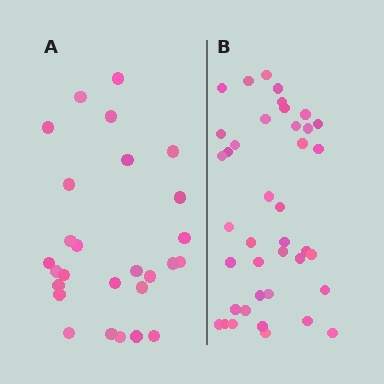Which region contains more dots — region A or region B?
Region B (the right region) has more dots.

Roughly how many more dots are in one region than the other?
Region B has approximately 15 more dots than region A.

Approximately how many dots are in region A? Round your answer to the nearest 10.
About 30 dots. (The exact count is 27, which rounds to 30.)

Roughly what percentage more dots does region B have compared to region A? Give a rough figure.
About 50% more.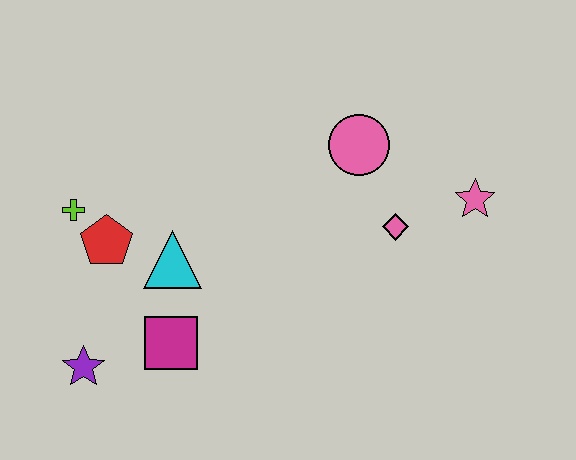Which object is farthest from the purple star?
The pink star is farthest from the purple star.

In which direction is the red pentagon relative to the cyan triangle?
The red pentagon is to the left of the cyan triangle.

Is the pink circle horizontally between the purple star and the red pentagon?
No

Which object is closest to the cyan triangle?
The red pentagon is closest to the cyan triangle.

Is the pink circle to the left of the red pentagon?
No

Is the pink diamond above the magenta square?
Yes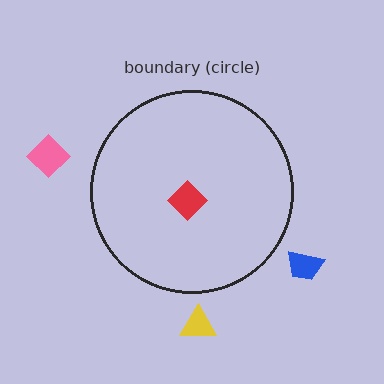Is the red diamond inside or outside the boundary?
Inside.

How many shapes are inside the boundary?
1 inside, 3 outside.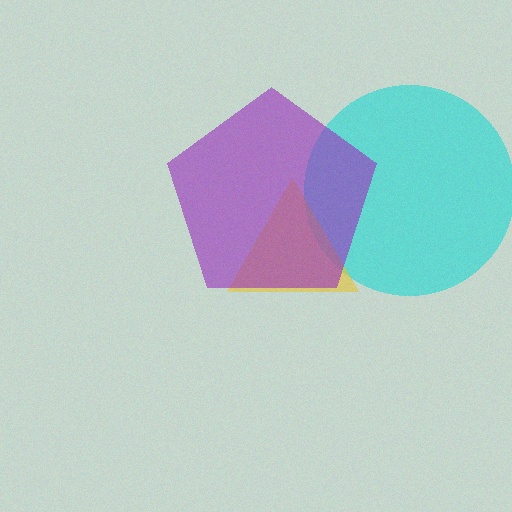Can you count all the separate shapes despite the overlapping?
Yes, there are 3 separate shapes.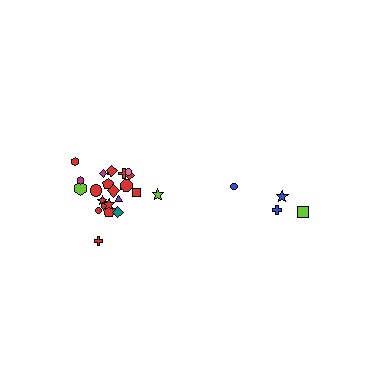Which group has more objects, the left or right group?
The left group.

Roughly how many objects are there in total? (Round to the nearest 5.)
Roughly 30 objects in total.